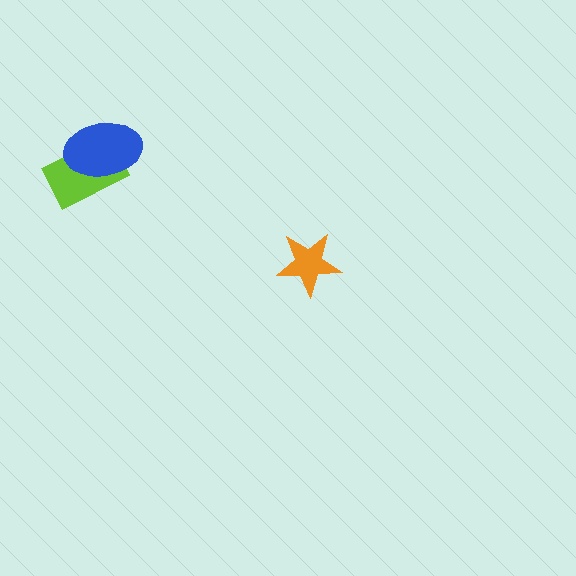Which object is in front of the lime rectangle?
The blue ellipse is in front of the lime rectangle.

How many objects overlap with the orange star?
0 objects overlap with the orange star.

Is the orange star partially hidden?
No, no other shape covers it.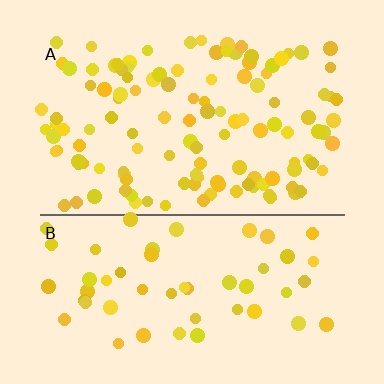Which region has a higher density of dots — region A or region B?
A (the top).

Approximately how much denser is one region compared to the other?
Approximately 2.3× — region A over region B.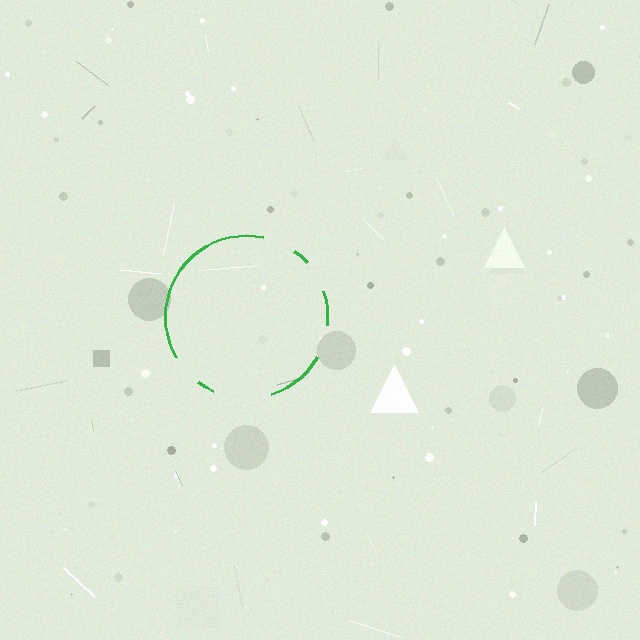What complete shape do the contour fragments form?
The contour fragments form a circle.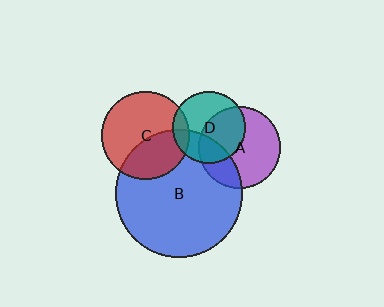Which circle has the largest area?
Circle B (blue).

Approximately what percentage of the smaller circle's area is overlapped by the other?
Approximately 30%.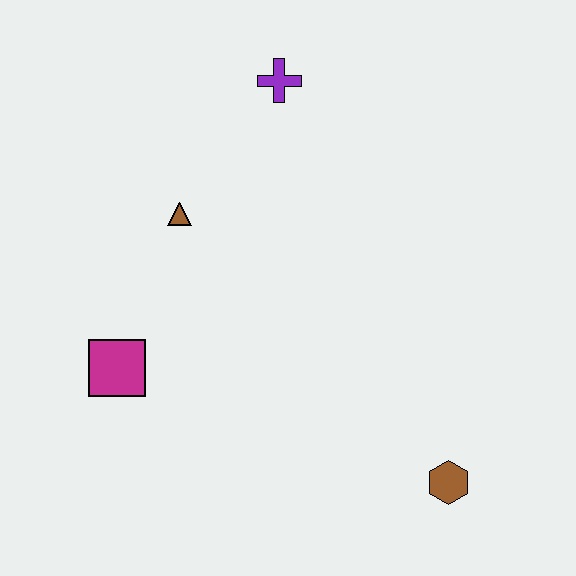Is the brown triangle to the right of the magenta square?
Yes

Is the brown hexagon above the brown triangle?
No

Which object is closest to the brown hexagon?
The magenta square is closest to the brown hexagon.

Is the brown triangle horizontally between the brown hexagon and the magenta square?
Yes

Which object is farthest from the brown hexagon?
The purple cross is farthest from the brown hexagon.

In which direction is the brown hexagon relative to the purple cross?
The brown hexagon is below the purple cross.